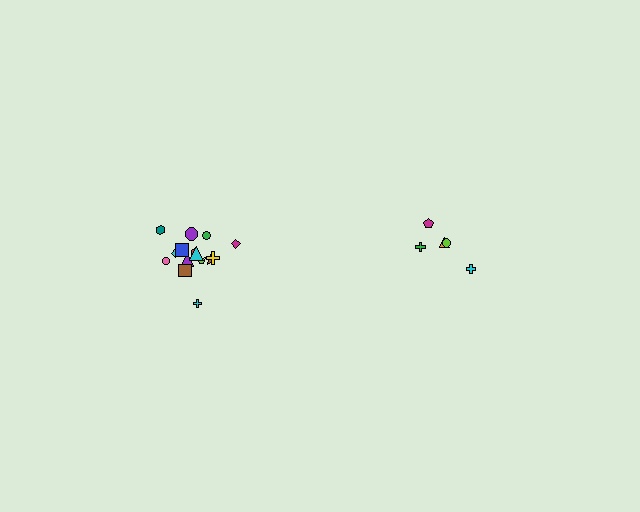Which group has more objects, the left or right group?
The left group.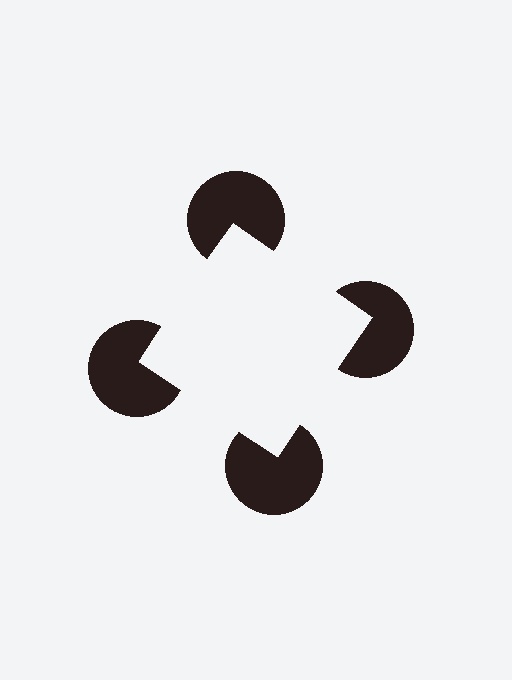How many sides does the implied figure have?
4 sides.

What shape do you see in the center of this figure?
An illusory square — its edges are inferred from the aligned wedge cuts in the pac-man discs, not physically drawn.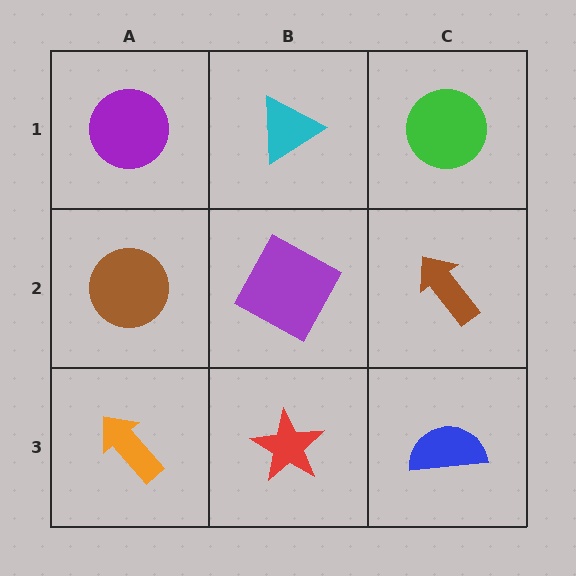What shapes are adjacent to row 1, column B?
A purple square (row 2, column B), a purple circle (row 1, column A), a green circle (row 1, column C).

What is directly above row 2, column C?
A green circle.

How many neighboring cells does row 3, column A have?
2.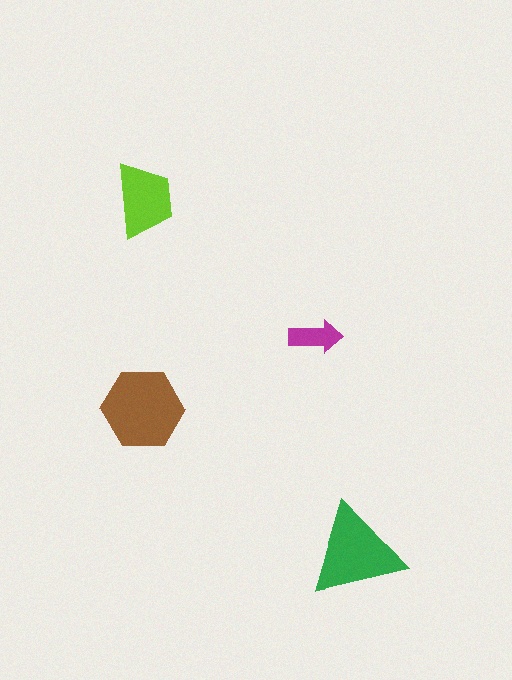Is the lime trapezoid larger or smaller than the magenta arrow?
Larger.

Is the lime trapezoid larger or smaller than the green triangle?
Smaller.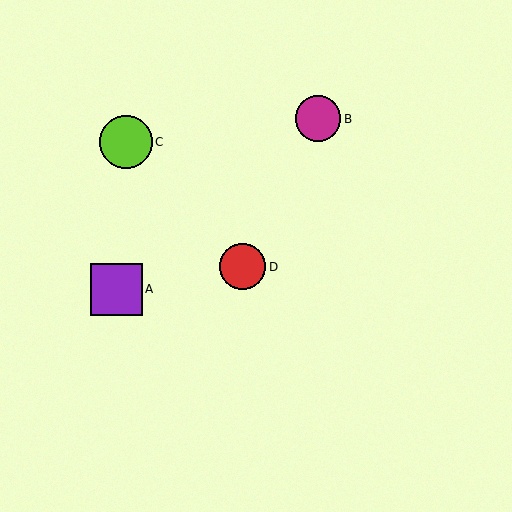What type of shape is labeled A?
Shape A is a purple square.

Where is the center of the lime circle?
The center of the lime circle is at (126, 142).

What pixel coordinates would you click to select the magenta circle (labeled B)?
Click at (318, 119) to select the magenta circle B.